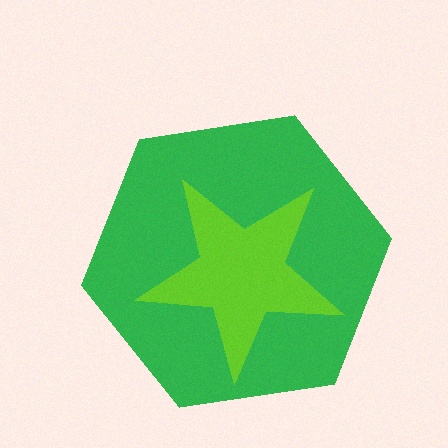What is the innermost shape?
The lime star.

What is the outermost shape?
The green hexagon.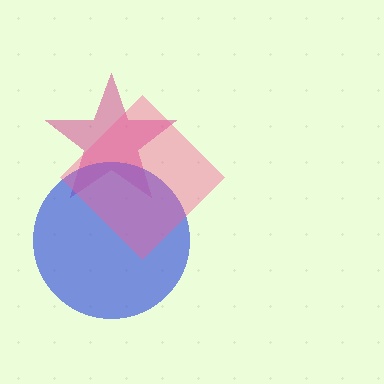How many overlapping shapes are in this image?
There are 3 overlapping shapes in the image.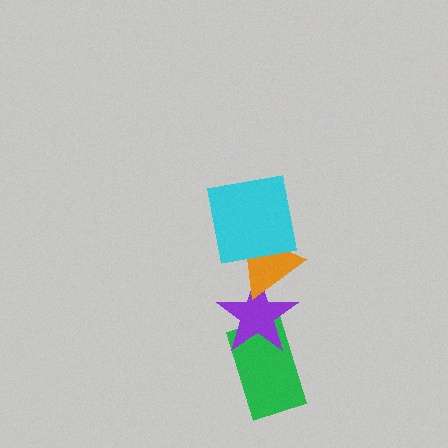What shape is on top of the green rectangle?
The purple star is on top of the green rectangle.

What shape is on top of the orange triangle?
The cyan square is on top of the orange triangle.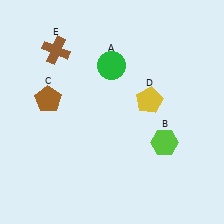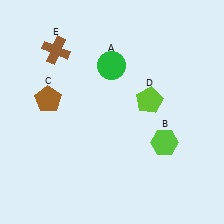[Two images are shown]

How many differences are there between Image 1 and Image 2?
There is 1 difference between the two images.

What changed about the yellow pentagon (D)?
In Image 1, D is yellow. In Image 2, it changed to lime.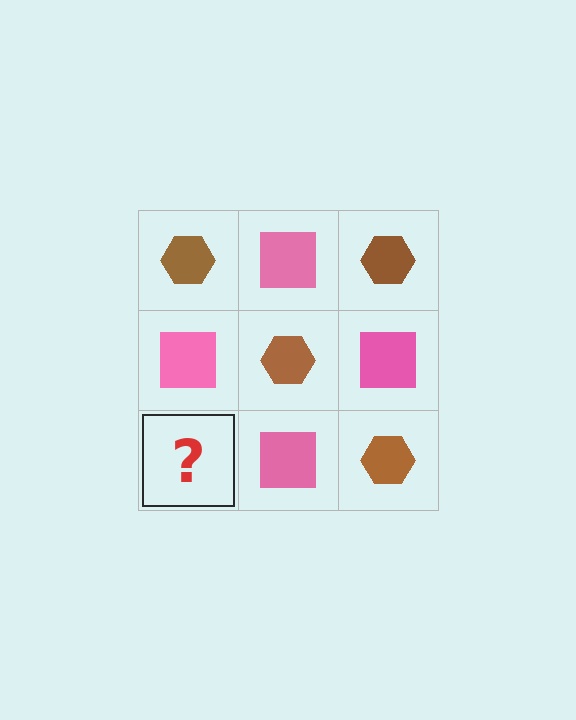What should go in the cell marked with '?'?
The missing cell should contain a brown hexagon.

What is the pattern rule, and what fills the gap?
The rule is that it alternates brown hexagon and pink square in a checkerboard pattern. The gap should be filled with a brown hexagon.